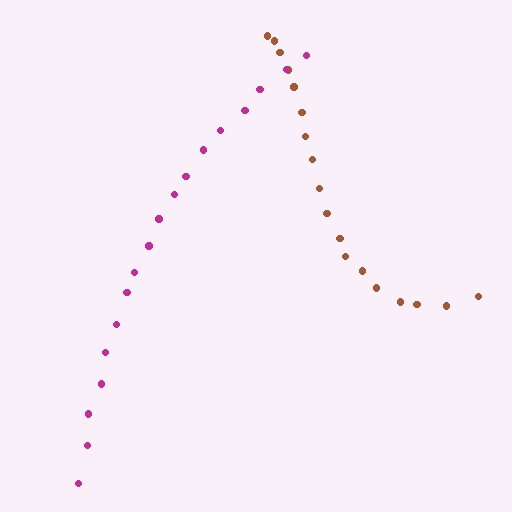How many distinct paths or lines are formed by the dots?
There are 2 distinct paths.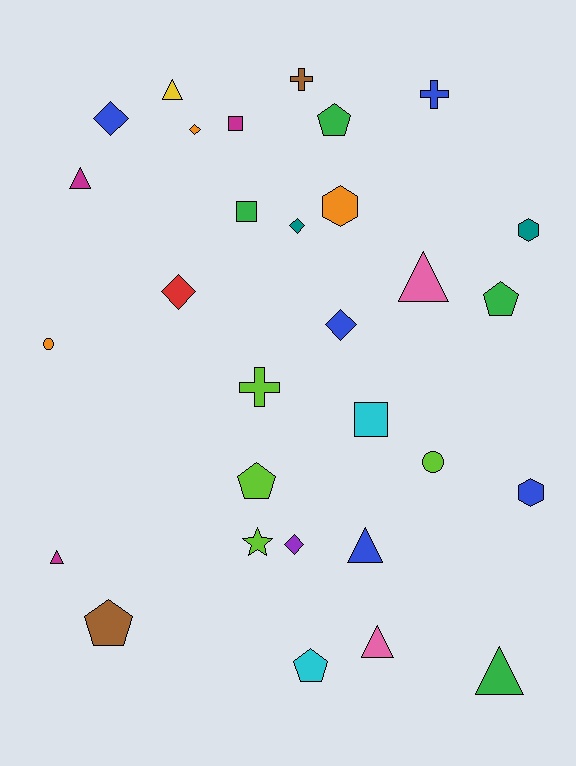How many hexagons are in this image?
There are 3 hexagons.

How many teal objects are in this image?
There are 2 teal objects.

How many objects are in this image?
There are 30 objects.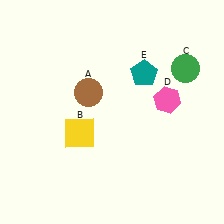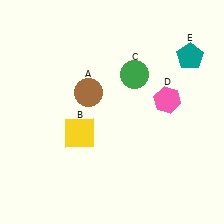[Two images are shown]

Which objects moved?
The objects that moved are: the green circle (C), the teal pentagon (E).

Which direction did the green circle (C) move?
The green circle (C) moved left.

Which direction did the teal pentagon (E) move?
The teal pentagon (E) moved right.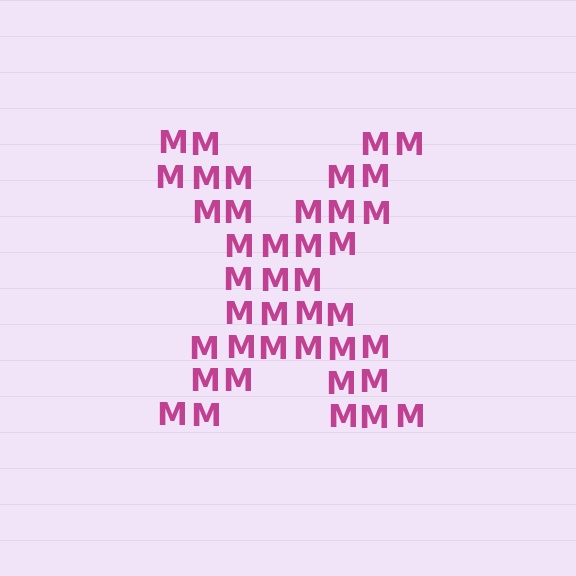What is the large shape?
The large shape is the letter X.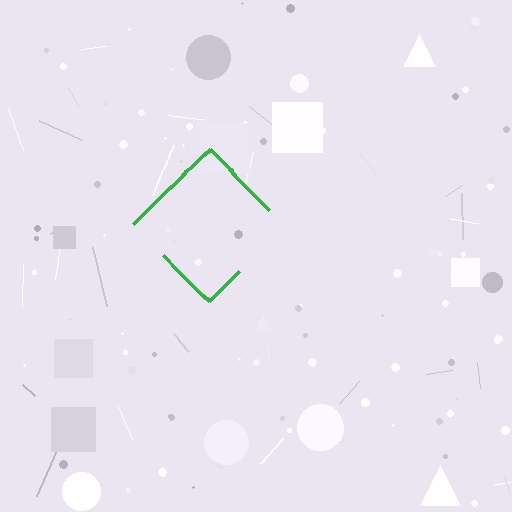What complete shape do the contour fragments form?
The contour fragments form a diamond.